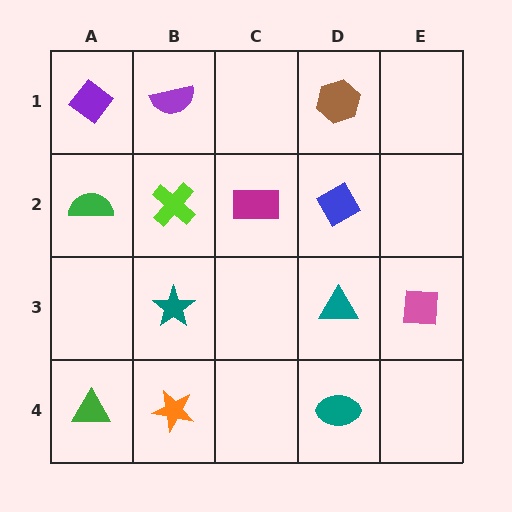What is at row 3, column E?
A pink square.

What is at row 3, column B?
A teal star.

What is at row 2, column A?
A green semicircle.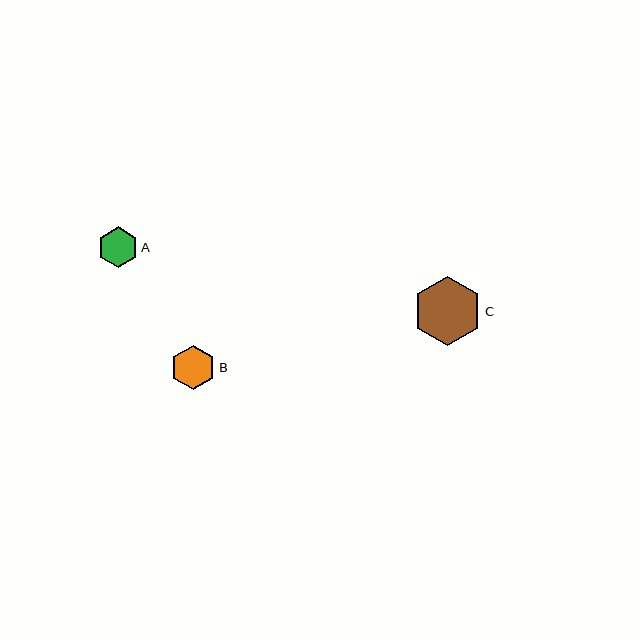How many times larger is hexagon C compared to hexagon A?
Hexagon C is approximately 1.7 times the size of hexagon A.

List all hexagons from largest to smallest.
From largest to smallest: C, B, A.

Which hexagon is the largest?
Hexagon C is the largest with a size of approximately 69 pixels.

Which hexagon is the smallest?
Hexagon A is the smallest with a size of approximately 41 pixels.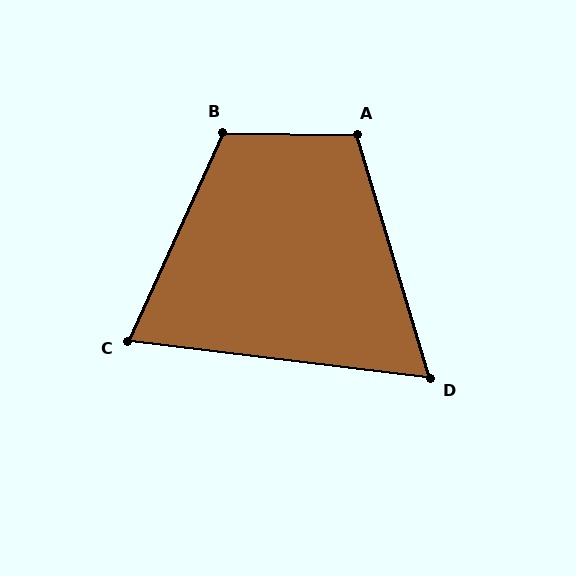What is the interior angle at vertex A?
Approximately 107 degrees (obtuse).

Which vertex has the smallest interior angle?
D, at approximately 66 degrees.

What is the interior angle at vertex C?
Approximately 73 degrees (acute).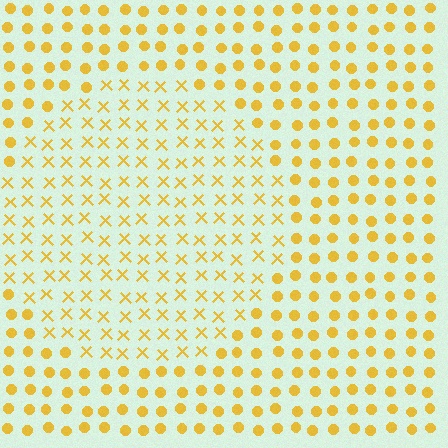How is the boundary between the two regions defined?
The boundary is defined by a change in element shape: X marks inside vs. circles outside. All elements share the same color and spacing.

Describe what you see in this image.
The image is filled with small yellow elements arranged in a uniform grid. A circle-shaped region contains X marks, while the surrounding area contains circles. The boundary is defined purely by the change in element shape.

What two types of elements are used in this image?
The image uses X marks inside the circle region and circles outside it.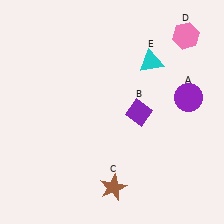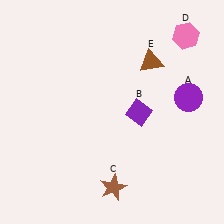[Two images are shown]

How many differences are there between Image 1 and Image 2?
There is 1 difference between the two images.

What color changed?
The triangle (E) changed from cyan in Image 1 to brown in Image 2.